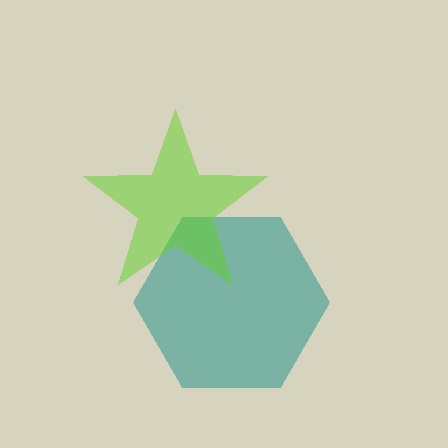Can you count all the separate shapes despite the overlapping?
Yes, there are 2 separate shapes.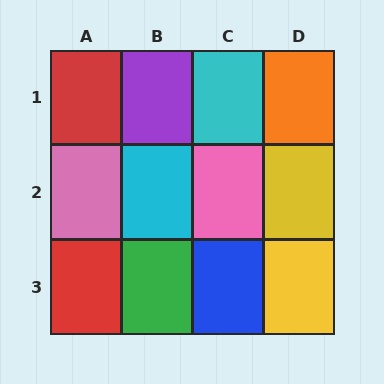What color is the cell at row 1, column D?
Orange.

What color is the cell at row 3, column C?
Blue.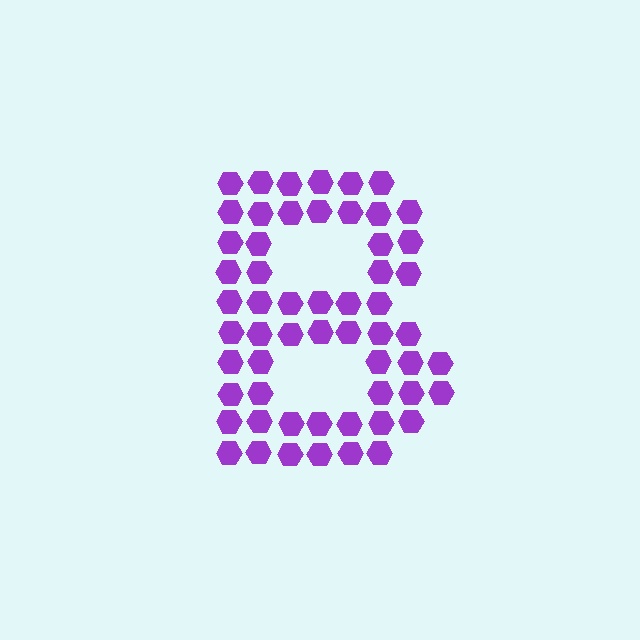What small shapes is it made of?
It is made of small hexagons.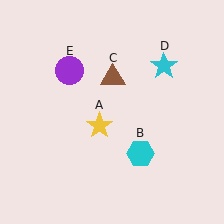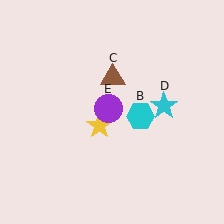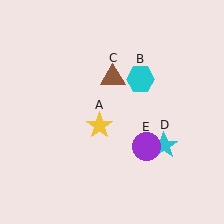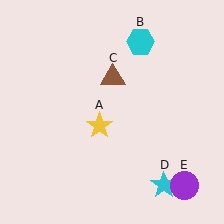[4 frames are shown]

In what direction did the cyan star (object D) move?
The cyan star (object D) moved down.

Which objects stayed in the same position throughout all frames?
Yellow star (object A) and brown triangle (object C) remained stationary.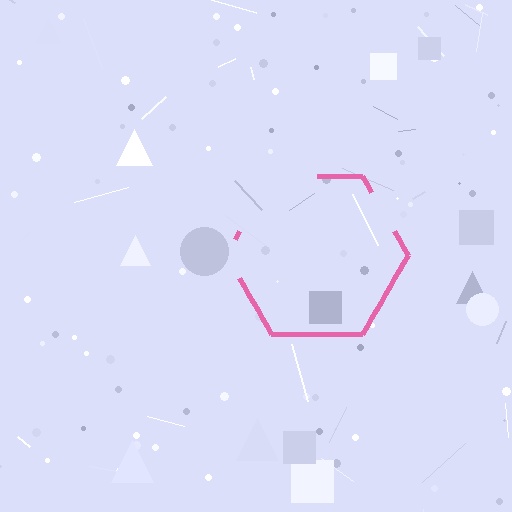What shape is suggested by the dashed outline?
The dashed outline suggests a hexagon.